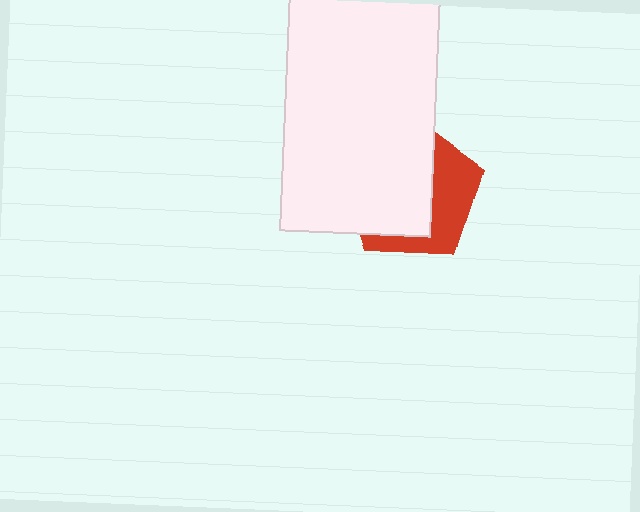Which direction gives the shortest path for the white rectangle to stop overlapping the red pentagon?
Moving left gives the shortest separation.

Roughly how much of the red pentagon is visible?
A small part of it is visible (roughly 38%).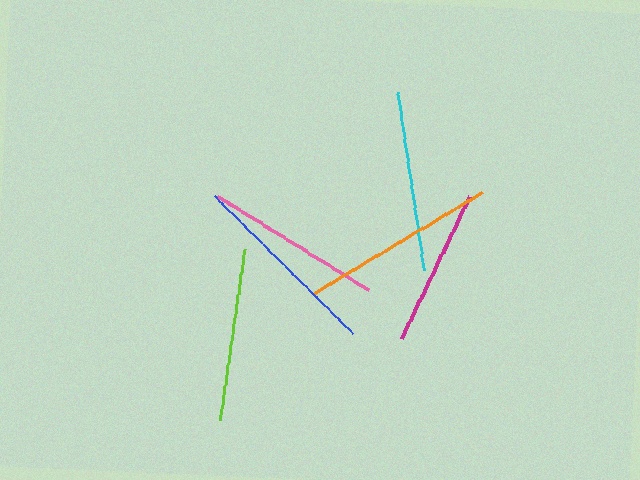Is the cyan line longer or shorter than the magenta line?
The cyan line is longer than the magenta line.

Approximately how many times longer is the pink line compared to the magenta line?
The pink line is approximately 1.1 times the length of the magenta line.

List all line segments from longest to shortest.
From longest to shortest: orange, blue, cyan, pink, lime, magenta.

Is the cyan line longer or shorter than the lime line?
The cyan line is longer than the lime line.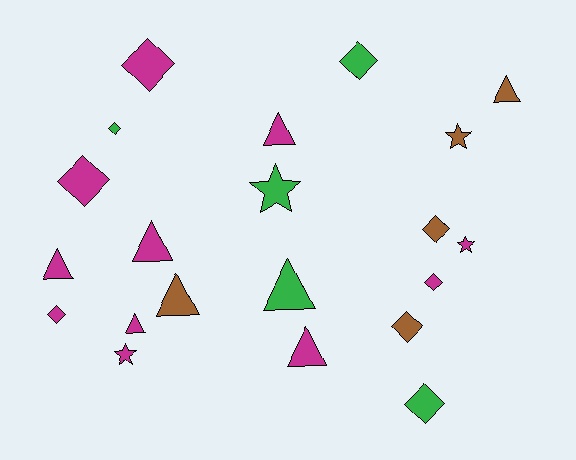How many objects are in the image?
There are 21 objects.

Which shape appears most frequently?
Diamond, with 9 objects.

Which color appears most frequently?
Magenta, with 11 objects.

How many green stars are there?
There is 1 green star.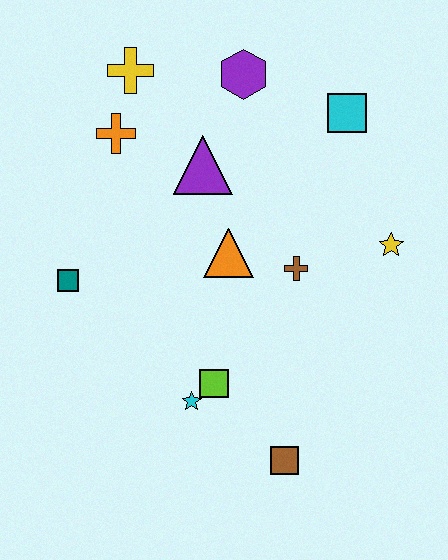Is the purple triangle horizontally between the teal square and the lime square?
Yes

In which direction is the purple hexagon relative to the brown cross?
The purple hexagon is above the brown cross.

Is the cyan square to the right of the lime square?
Yes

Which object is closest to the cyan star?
The lime square is closest to the cyan star.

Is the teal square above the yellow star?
No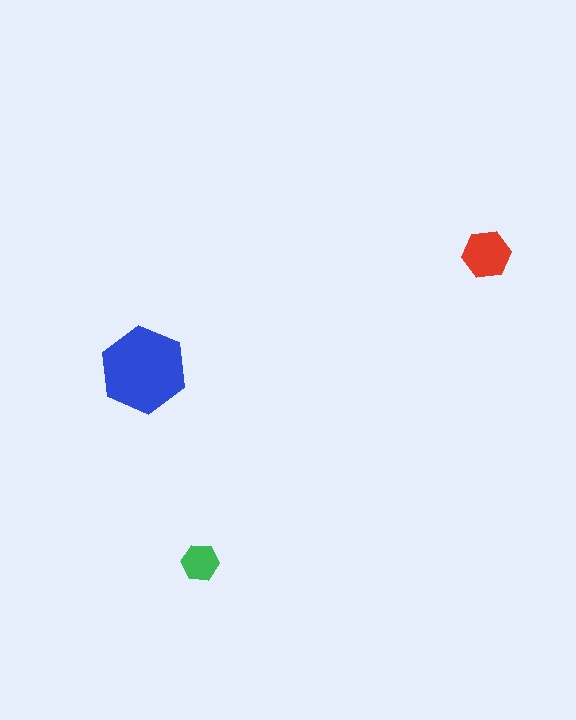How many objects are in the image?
There are 3 objects in the image.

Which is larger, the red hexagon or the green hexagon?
The red one.